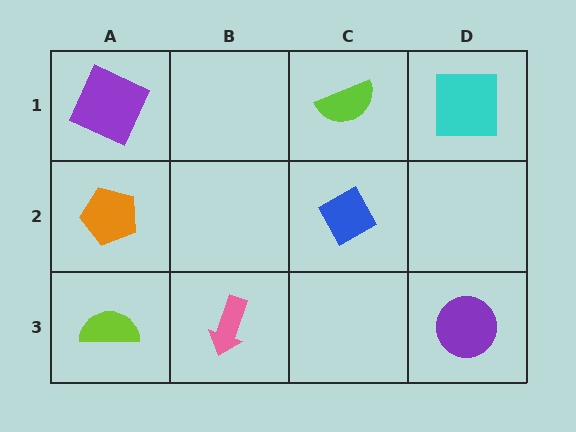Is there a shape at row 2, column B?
No, that cell is empty.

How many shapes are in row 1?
3 shapes.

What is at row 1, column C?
A lime semicircle.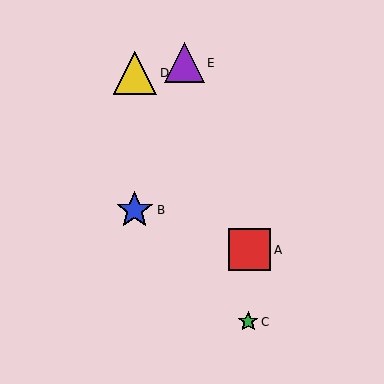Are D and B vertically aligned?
Yes, both are at x≈135.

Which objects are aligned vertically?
Objects B, D are aligned vertically.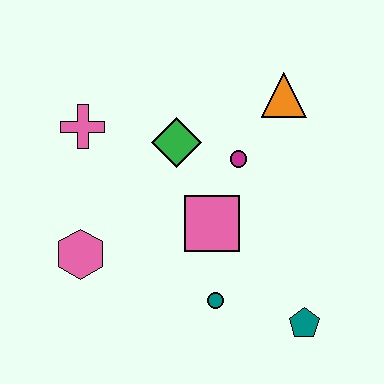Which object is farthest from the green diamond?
The teal pentagon is farthest from the green diamond.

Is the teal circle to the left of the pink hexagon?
No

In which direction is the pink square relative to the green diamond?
The pink square is below the green diamond.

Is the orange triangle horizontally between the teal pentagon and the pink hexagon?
Yes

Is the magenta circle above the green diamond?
No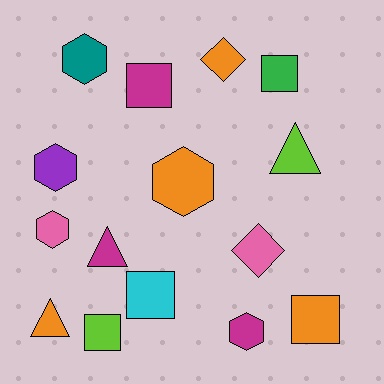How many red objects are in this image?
There are no red objects.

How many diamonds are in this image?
There are 2 diamonds.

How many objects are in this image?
There are 15 objects.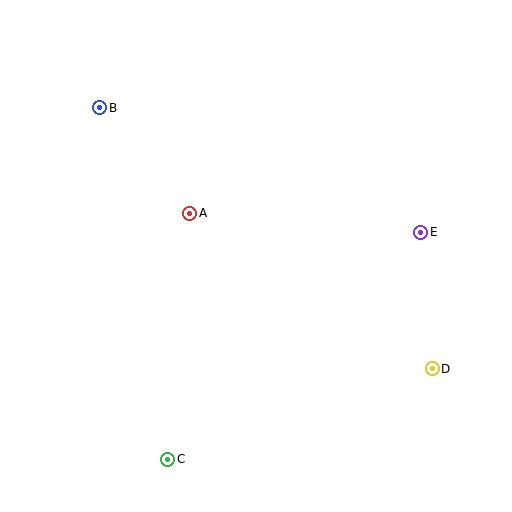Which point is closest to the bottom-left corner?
Point C is closest to the bottom-left corner.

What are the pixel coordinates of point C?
Point C is at (168, 459).